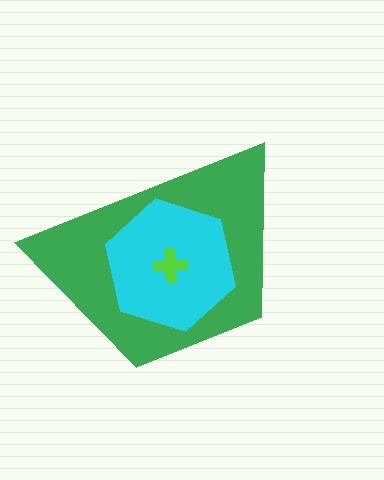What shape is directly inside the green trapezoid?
The cyan hexagon.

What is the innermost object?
The lime cross.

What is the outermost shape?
The green trapezoid.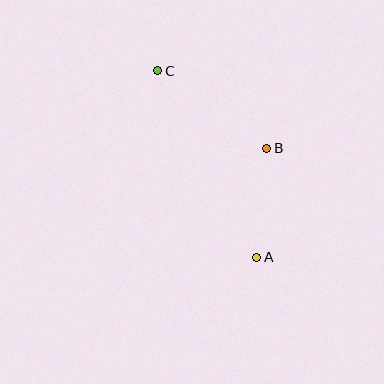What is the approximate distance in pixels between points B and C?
The distance between B and C is approximately 134 pixels.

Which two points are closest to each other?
Points A and B are closest to each other.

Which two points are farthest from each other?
Points A and C are farthest from each other.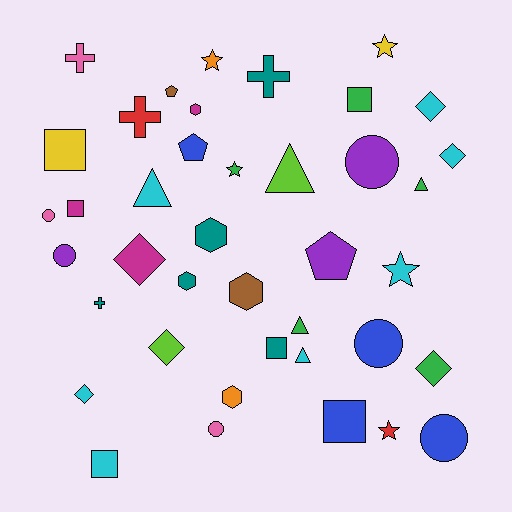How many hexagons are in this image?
There are 5 hexagons.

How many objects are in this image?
There are 40 objects.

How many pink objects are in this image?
There are 3 pink objects.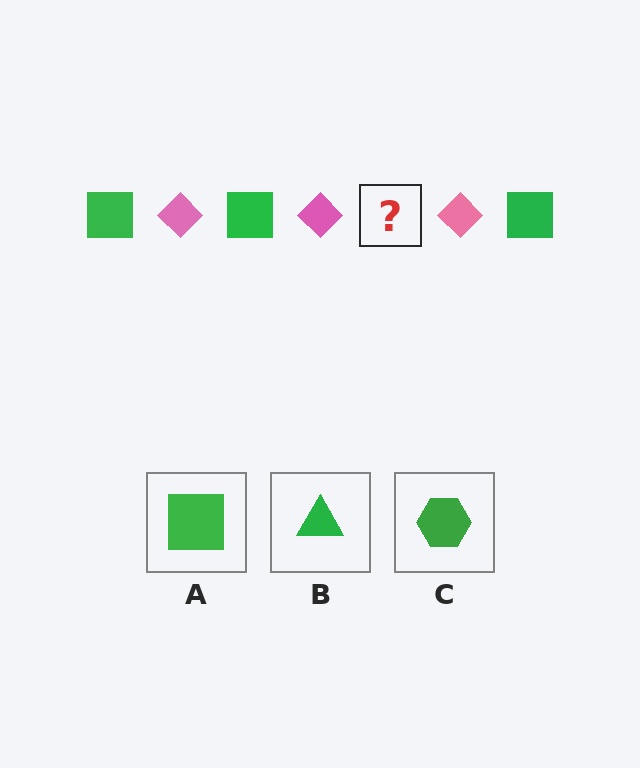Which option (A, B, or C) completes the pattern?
A.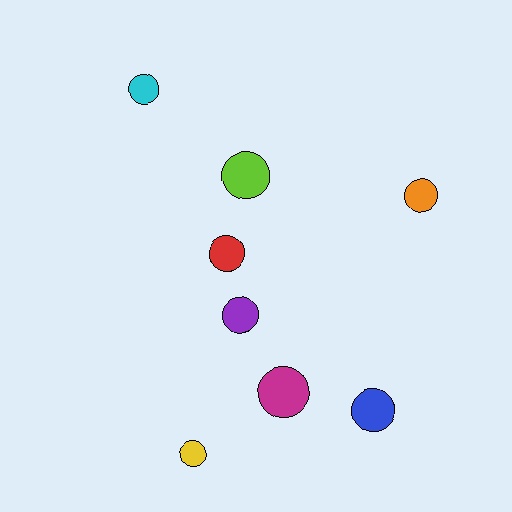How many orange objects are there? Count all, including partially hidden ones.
There is 1 orange object.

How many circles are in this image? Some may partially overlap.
There are 8 circles.